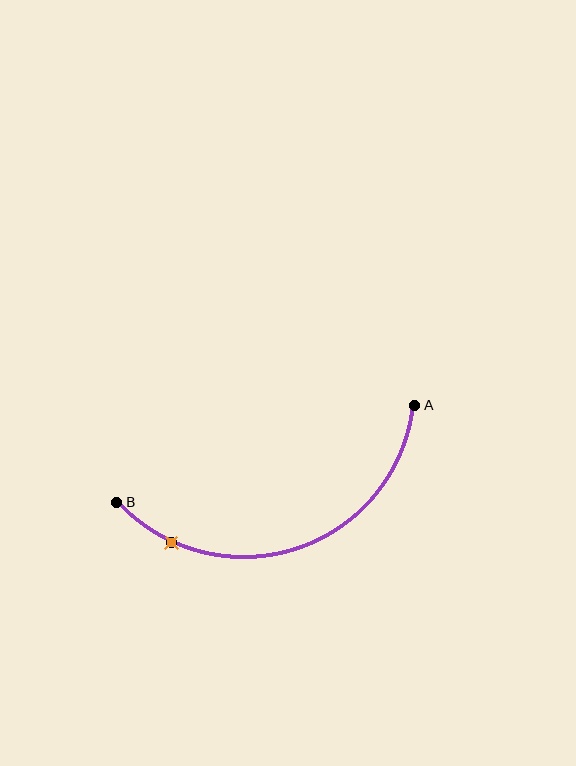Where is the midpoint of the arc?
The arc midpoint is the point on the curve farthest from the straight line joining A and B. It sits below that line.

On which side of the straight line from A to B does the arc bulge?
The arc bulges below the straight line connecting A and B.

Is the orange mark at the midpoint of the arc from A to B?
No. The orange mark lies on the arc but is closer to endpoint B. The arc midpoint would be at the point on the curve equidistant along the arc from both A and B.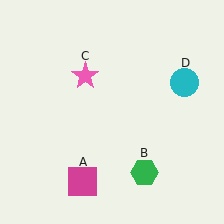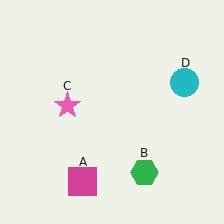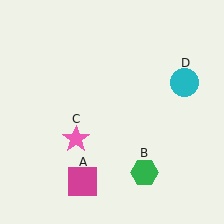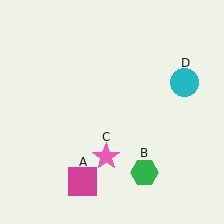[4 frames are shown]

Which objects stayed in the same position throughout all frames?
Magenta square (object A) and green hexagon (object B) and cyan circle (object D) remained stationary.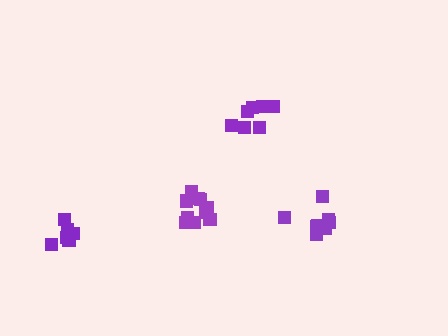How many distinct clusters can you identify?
There are 4 distinct clusters.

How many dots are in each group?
Group 1: 6 dots, Group 2: 7 dots, Group 3: 8 dots, Group 4: 10 dots (31 total).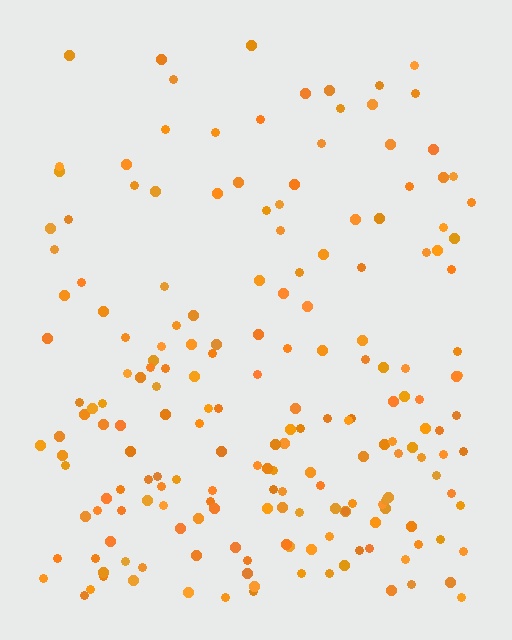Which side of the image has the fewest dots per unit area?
The top.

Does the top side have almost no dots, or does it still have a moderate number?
Still a moderate number, just noticeably fewer than the bottom.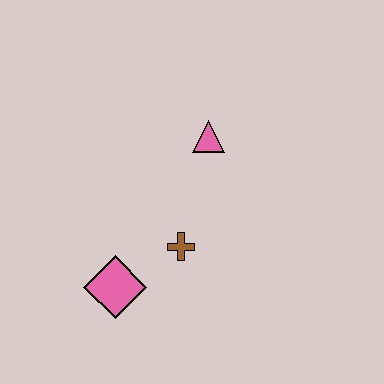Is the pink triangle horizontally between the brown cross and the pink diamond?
No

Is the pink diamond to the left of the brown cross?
Yes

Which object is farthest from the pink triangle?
The pink diamond is farthest from the pink triangle.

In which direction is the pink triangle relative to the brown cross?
The pink triangle is above the brown cross.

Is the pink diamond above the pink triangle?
No